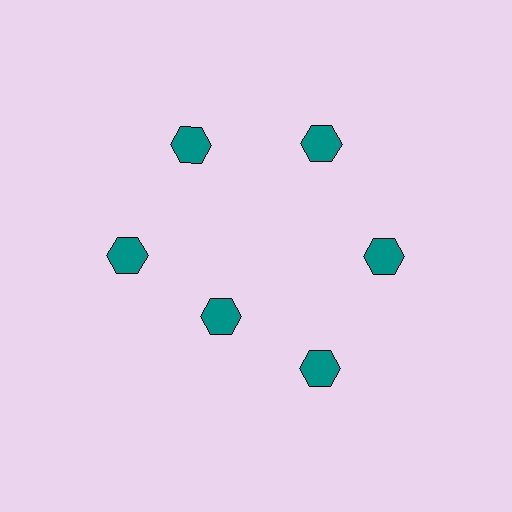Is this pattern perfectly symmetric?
No. The 6 teal hexagons are arranged in a ring, but one element near the 7 o'clock position is pulled inward toward the center, breaking the 6-fold rotational symmetry.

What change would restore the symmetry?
The symmetry would be restored by moving it outward, back onto the ring so that all 6 hexagons sit at equal angles and equal distance from the center.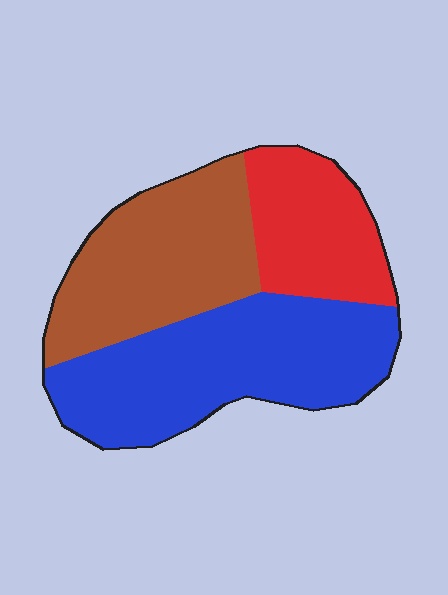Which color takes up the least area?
Red, at roughly 20%.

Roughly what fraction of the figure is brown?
Brown takes up about one third (1/3) of the figure.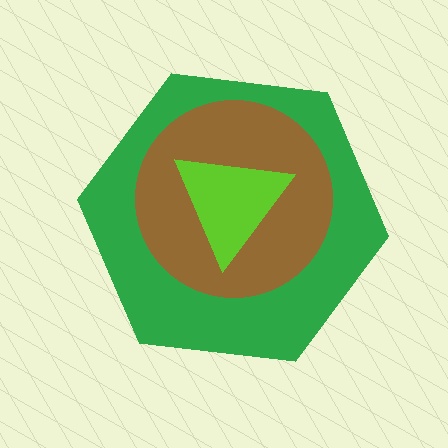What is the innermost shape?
The lime triangle.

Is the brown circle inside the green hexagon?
Yes.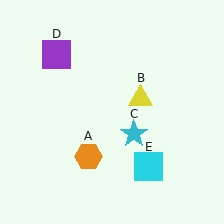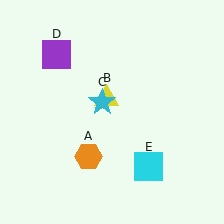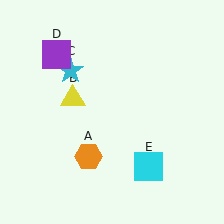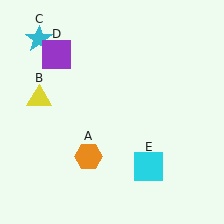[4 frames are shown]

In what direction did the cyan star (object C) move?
The cyan star (object C) moved up and to the left.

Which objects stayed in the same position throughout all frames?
Orange hexagon (object A) and purple square (object D) and cyan square (object E) remained stationary.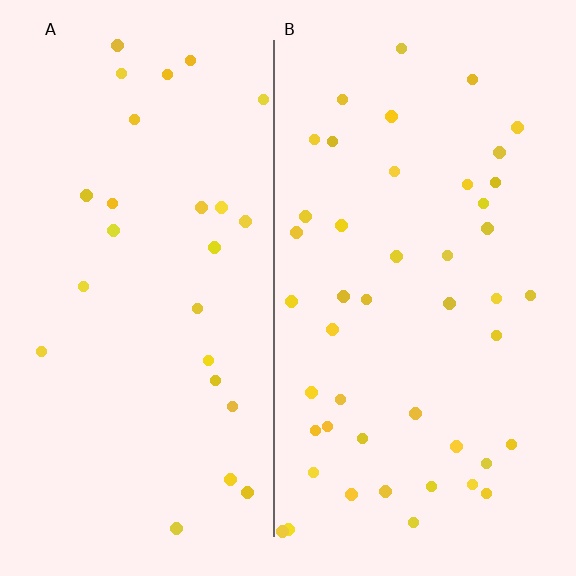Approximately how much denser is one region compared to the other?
Approximately 1.8× — region B over region A.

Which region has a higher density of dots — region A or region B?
B (the right).